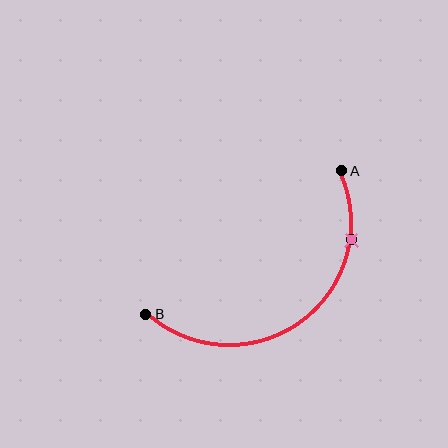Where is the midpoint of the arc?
The arc midpoint is the point on the curve farthest from the straight line joining A and B. It sits below and to the right of that line.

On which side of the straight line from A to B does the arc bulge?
The arc bulges below and to the right of the straight line connecting A and B.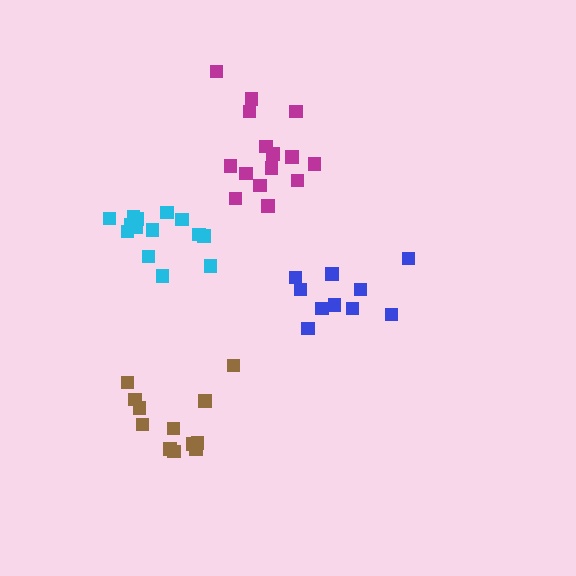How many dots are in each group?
Group 1: 15 dots, Group 2: 12 dots, Group 3: 10 dots, Group 4: 15 dots (52 total).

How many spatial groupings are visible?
There are 4 spatial groupings.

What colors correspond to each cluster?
The clusters are colored: magenta, brown, blue, cyan.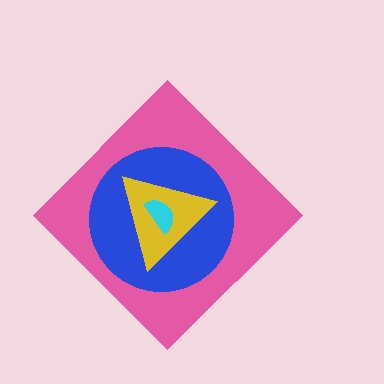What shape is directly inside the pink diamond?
The blue circle.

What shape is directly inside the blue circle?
The yellow triangle.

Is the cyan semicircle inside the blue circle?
Yes.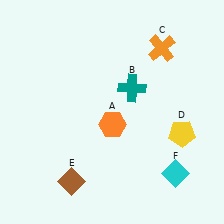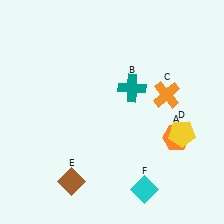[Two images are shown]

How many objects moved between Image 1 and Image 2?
3 objects moved between the two images.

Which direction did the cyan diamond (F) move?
The cyan diamond (F) moved left.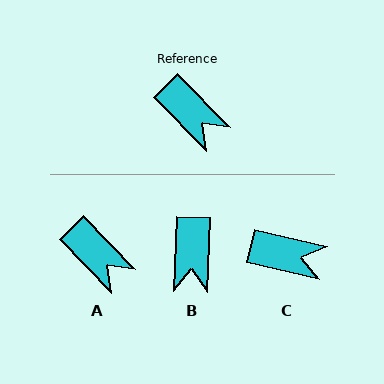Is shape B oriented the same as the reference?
No, it is off by about 47 degrees.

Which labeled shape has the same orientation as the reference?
A.